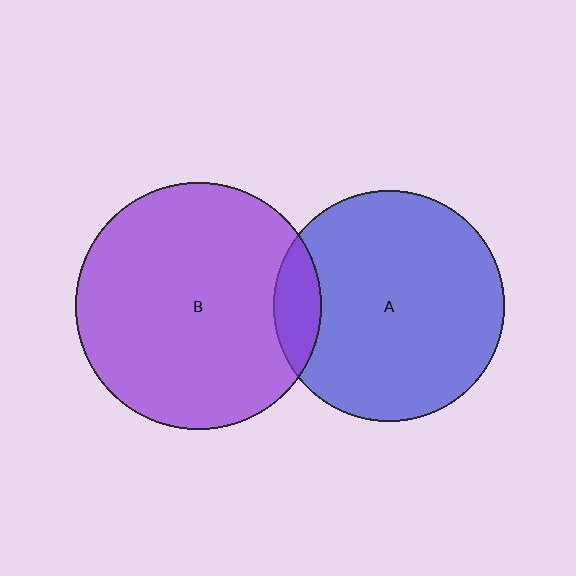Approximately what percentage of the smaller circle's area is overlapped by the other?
Approximately 10%.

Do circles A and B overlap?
Yes.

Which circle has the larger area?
Circle B (purple).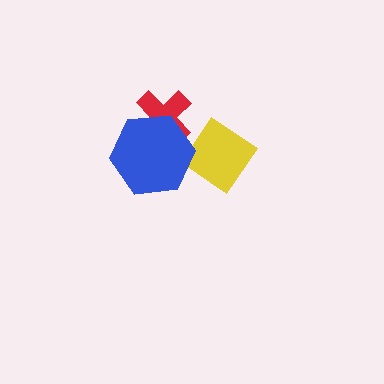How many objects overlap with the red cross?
1 object overlaps with the red cross.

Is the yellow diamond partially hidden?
Yes, it is partially covered by another shape.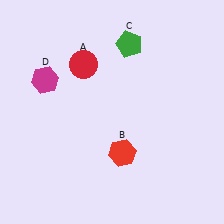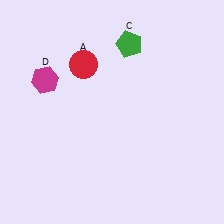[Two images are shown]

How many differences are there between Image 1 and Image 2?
There is 1 difference between the two images.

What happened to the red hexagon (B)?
The red hexagon (B) was removed in Image 2. It was in the bottom-right area of Image 1.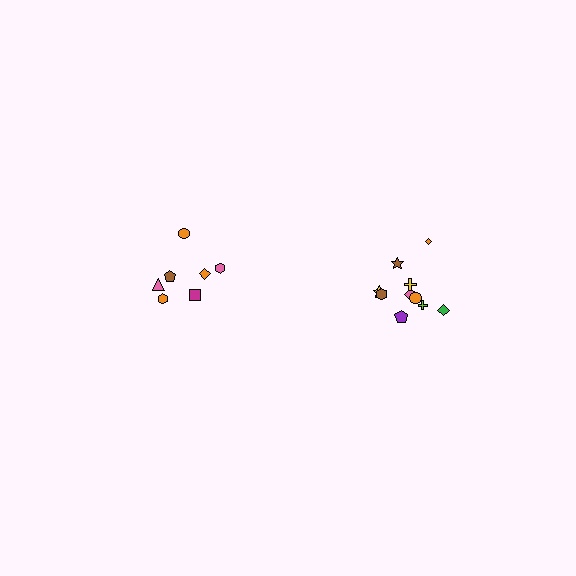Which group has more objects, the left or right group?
The right group.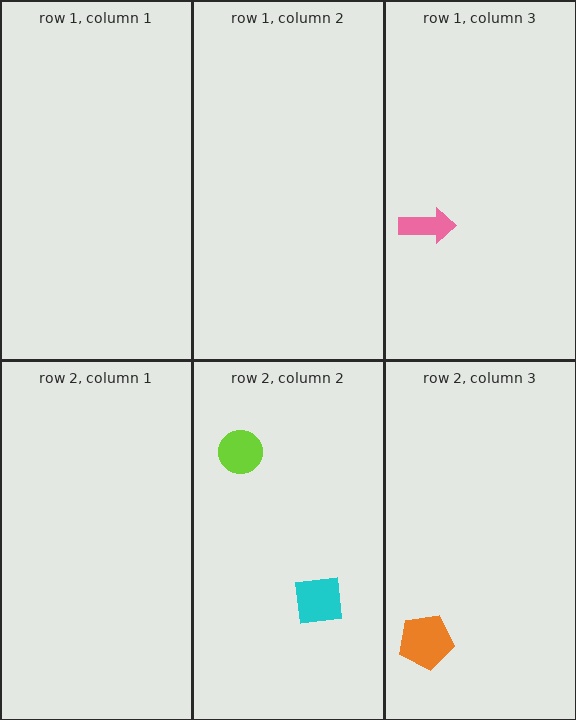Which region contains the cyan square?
The row 2, column 2 region.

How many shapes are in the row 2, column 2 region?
2.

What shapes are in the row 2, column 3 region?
The orange pentagon.